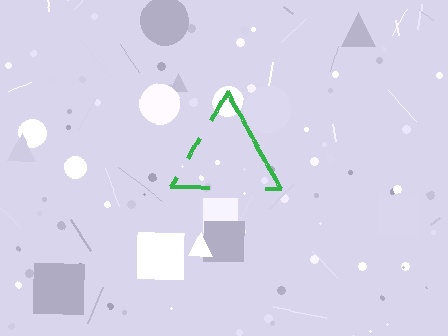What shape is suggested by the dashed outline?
The dashed outline suggests a triangle.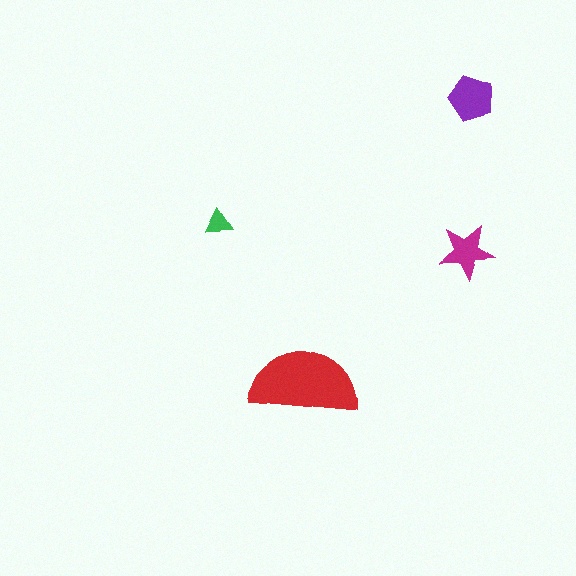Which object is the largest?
The red semicircle.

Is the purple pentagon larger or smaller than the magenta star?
Larger.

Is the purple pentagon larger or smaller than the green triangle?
Larger.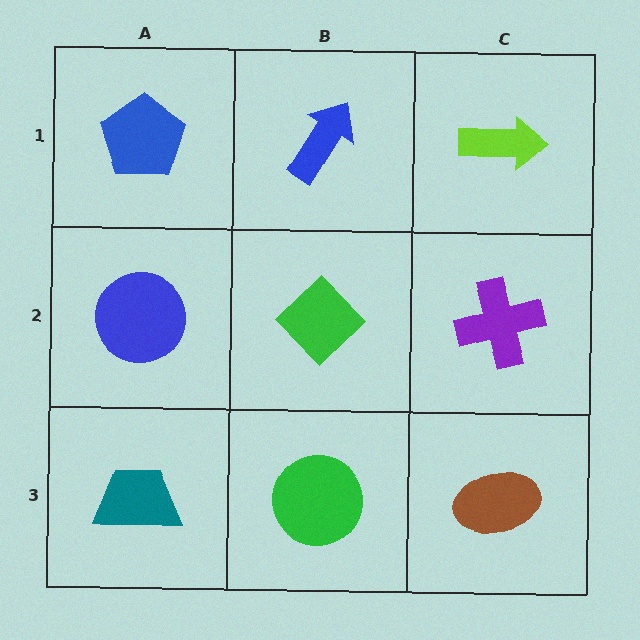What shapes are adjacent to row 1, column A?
A blue circle (row 2, column A), a blue arrow (row 1, column B).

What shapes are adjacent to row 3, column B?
A green diamond (row 2, column B), a teal trapezoid (row 3, column A), a brown ellipse (row 3, column C).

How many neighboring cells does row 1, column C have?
2.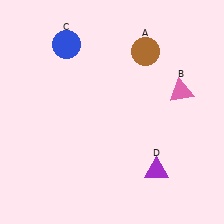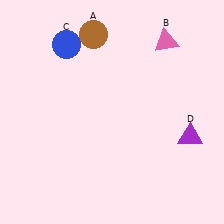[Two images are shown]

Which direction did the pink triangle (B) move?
The pink triangle (B) moved up.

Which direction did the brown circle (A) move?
The brown circle (A) moved left.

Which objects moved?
The objects that moved are: the brown circle (A), the pink triangle (B), the purple triangle (D).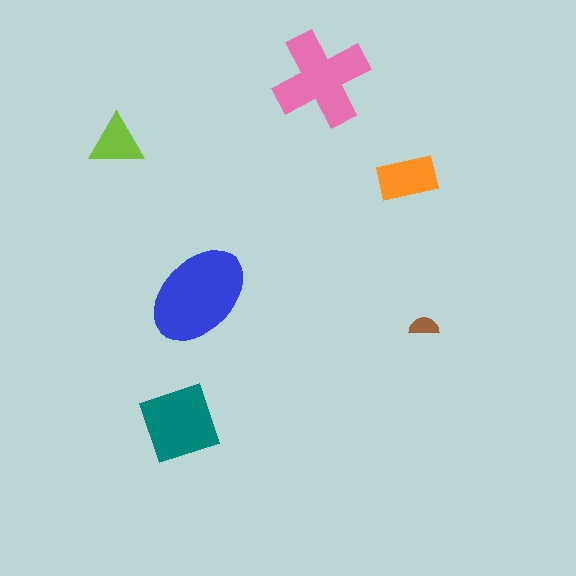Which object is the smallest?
The brown semicircle.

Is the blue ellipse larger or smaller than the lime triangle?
Larger.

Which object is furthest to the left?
The lime triangle is leftmost.